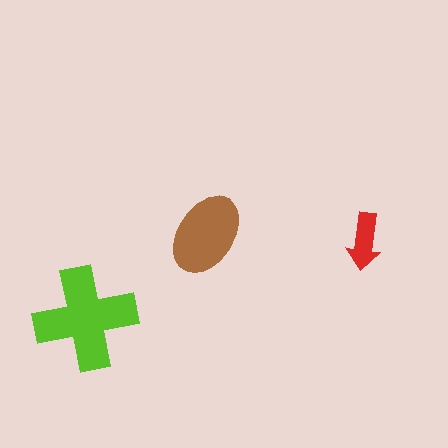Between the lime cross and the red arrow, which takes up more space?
The lime cross.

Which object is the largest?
The lime cross.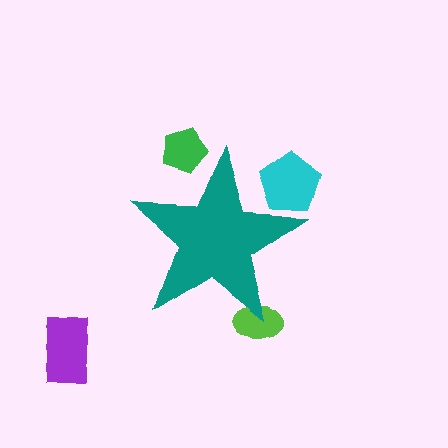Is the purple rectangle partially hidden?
No, the purple rectangle is fully visible.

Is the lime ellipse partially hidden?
Yes, the lime ellipse is partially hidden behind the teal star.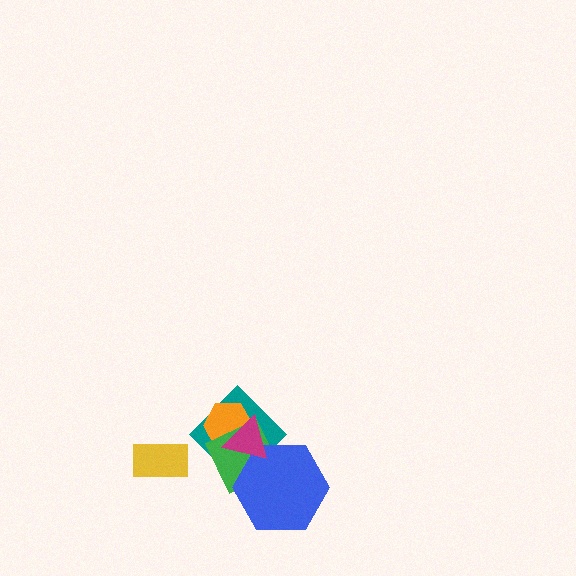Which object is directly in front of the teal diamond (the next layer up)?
The orange hexagon is directly in front of the teal diamond.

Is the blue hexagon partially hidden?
Yes, it is partially covered by another shape.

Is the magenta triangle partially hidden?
No, no other shape covers it.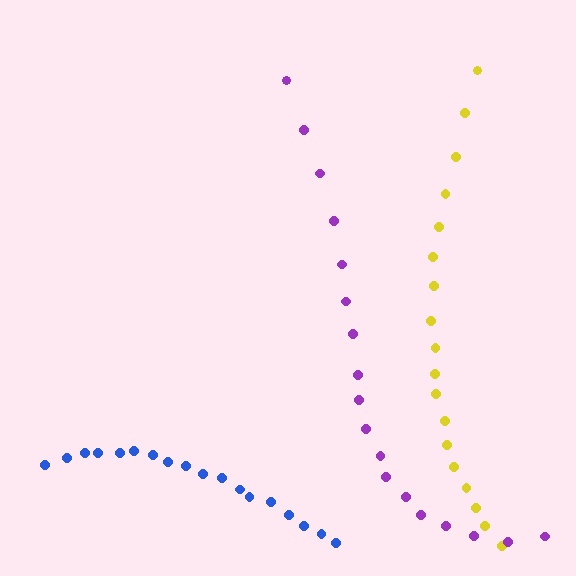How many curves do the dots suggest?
There are 3 distinct paths.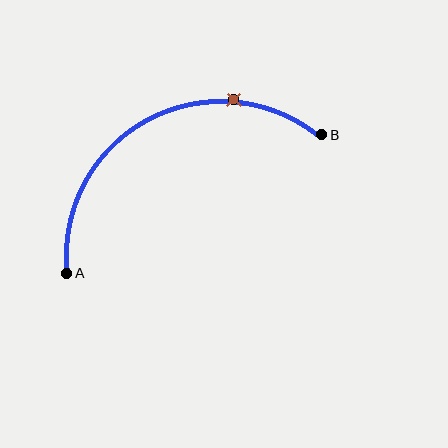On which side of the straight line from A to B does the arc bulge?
The arc bulges above the straight line connecting A and B.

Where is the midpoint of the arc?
The arc midpoint is the point on the curve farthest from the straight line joining A and B. It sits above that line.